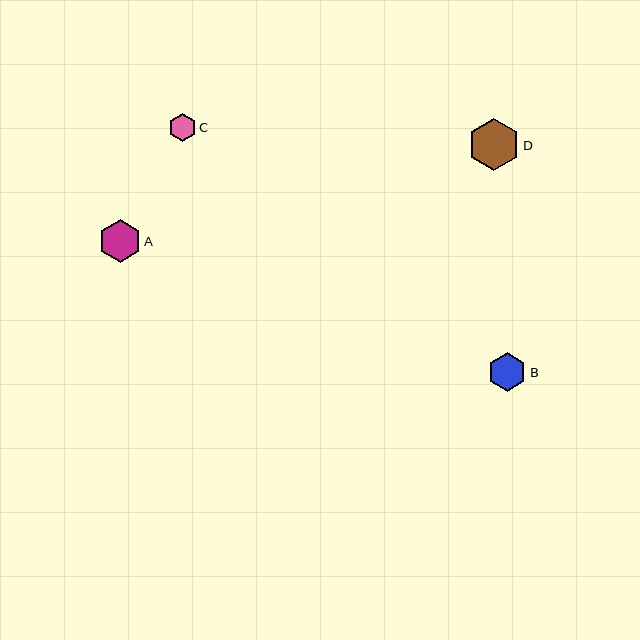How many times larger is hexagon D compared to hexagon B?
Hexagon D is approximately 1.3 times the size of hexagon B.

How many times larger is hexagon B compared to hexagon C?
Hexagon B is approximately 1.4 times the size of hexagon C.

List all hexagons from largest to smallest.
From largest to smallest: D, A, B, C.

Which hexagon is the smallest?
Hexagon C is the smallest with a size of approximately 28 pixels.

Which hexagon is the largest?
Hexagon D is the largest with a size of approximately 52 pixels.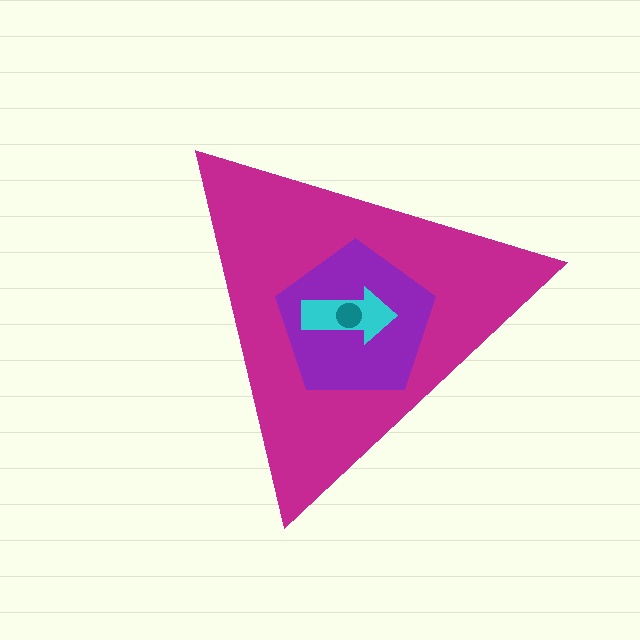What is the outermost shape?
The magenta triangle.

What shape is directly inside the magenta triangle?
The purple pentagon.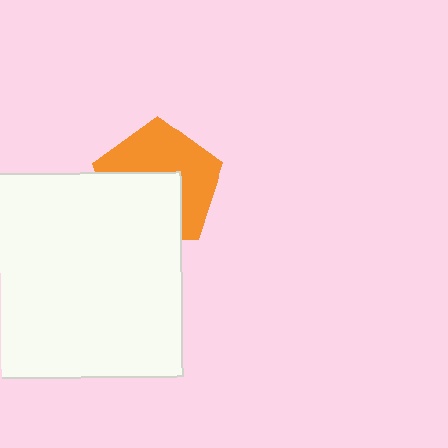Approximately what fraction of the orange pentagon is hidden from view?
Roughly 45% of the orange pentagon is hidden behind the white rectangle.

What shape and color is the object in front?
The object in front is a white rectangle.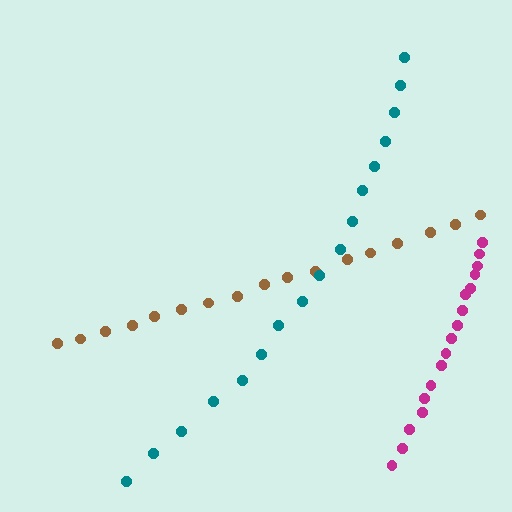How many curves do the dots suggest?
There are 3 distinct paths.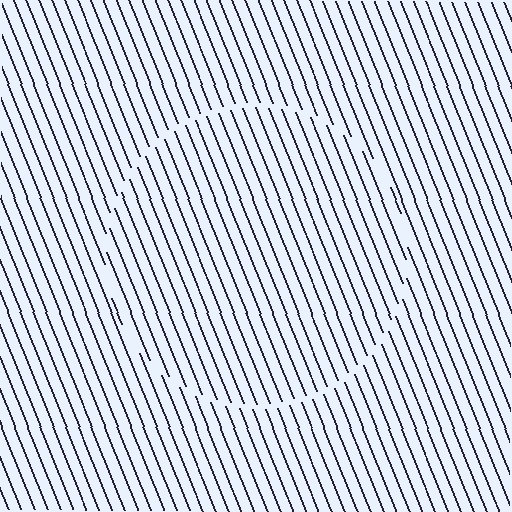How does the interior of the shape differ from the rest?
The interior of the shape contains the same grating, shifted by half a period — the contour is defined by the phase discontinuity where line-ends from the inner and outer gratings abut.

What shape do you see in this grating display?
An illusory circle. The interior of the shape contains the same grating, shifted by half a period — the contour is defined by the phase discontinuity where line-ends from the inner and outer gratings abut.